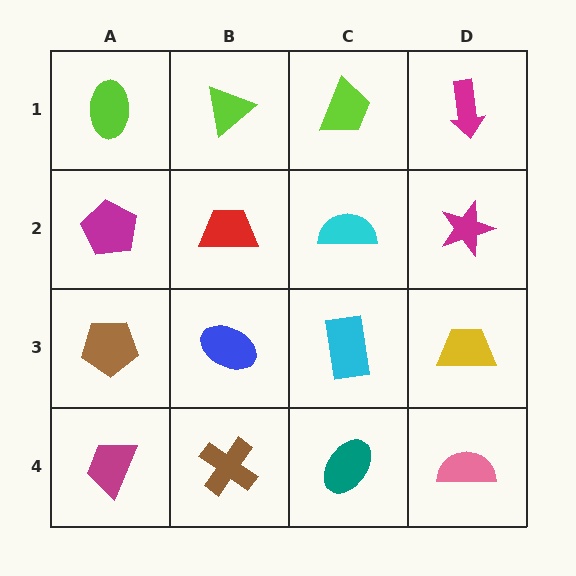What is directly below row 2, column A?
A brown pentagon.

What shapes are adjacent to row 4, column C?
A cyan rectangle (row 3, column C), a brown cross (row 4, column B), a pink semicircle (row 4, column D).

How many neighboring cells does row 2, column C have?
4.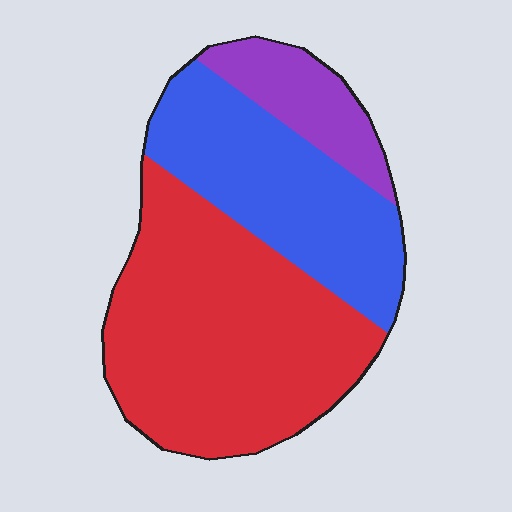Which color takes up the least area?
Purple, at roughly 15%.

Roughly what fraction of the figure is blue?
Blue covers roughly 35% of the figure.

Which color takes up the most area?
Red, at roughly 55%.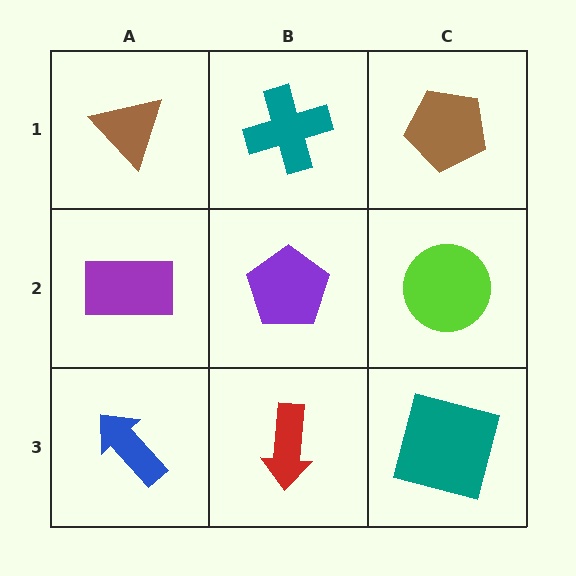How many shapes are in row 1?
3 shapes.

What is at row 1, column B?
A teal cross.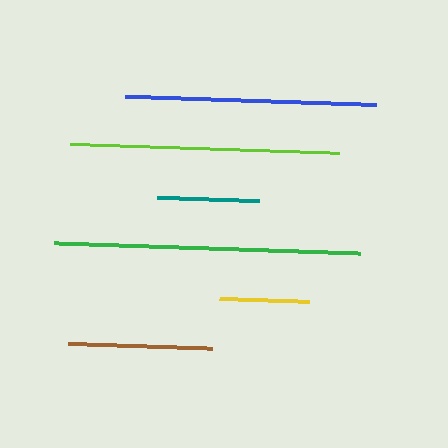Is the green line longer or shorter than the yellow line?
The green line is longer than the yellow line.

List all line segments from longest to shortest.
From longest to shortest: green, lime, blue, brown, teal, yellow.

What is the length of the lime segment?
The lime segment is approximately 270 pixels long.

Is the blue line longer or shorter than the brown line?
The blue line is longer than the brown line.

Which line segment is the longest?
The green line is the longest at approximately 306 pixels.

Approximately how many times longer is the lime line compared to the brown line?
The lime line is approximately 1.9 times the length of the brown line.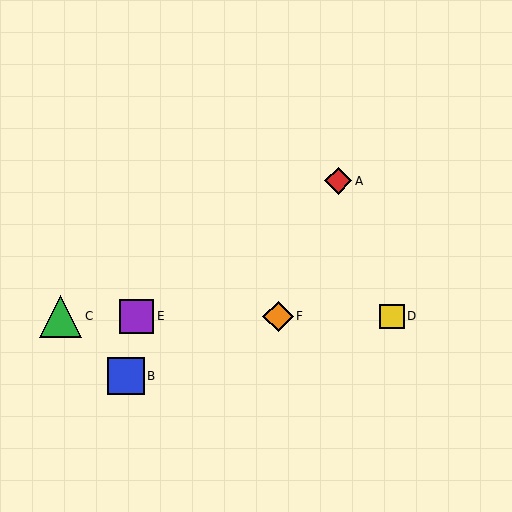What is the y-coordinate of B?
Object B is at y≈376.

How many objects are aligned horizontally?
4 objects (C, D, E, F) are aligned horizontally.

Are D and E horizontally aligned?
Yes, both are at y≈316.